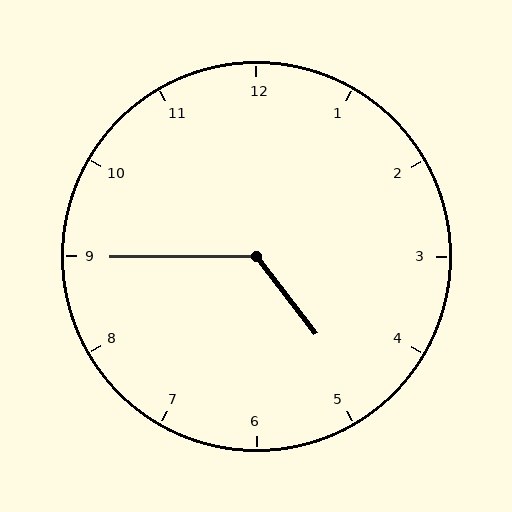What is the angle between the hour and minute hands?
Approximately 128 degrees.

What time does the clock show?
4:45.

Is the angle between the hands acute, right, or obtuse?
It is obtuse.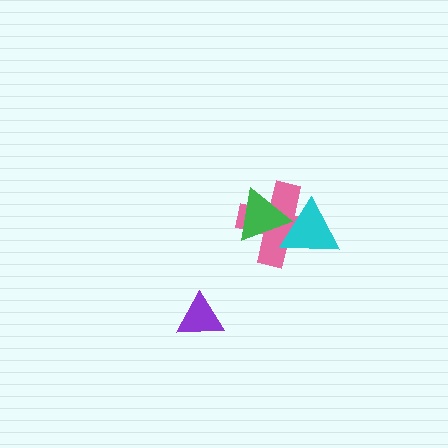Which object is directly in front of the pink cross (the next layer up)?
The green triangle is directly in front of the pink cross.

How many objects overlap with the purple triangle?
0 objects overlap with the purple triangle.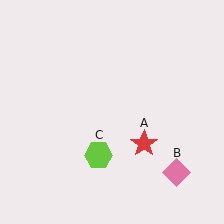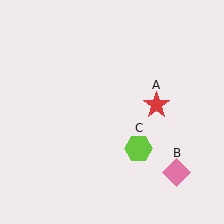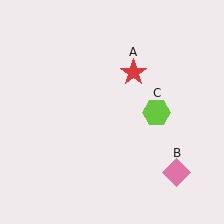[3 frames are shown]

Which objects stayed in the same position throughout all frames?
Pink diamond (object B) remained stationary.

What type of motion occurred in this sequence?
The red star (object A), lime hexagon (object C) rotated counterclockwise around the center of the scene.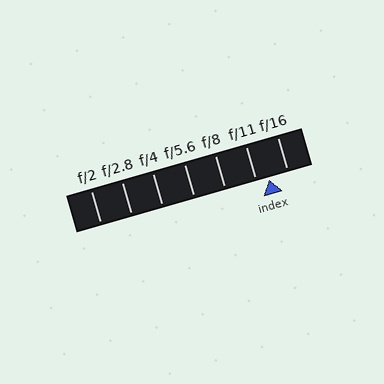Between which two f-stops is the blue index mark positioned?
The index mark is between f/11 and f/16.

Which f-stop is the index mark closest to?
The index mark is closest to f/11.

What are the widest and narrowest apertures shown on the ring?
The widest aperture shown is f/2 and the narrowest is f/16.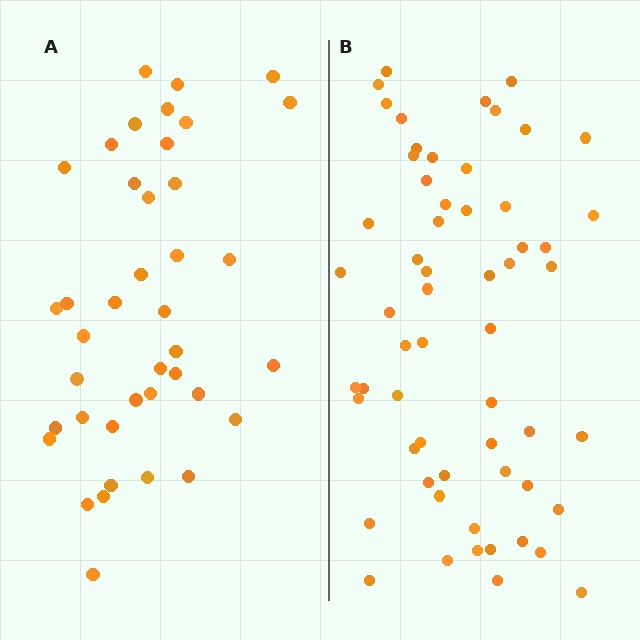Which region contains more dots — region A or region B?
Region B (the right region) has more dots.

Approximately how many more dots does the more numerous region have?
Region B has approximately 20 more dots than region A.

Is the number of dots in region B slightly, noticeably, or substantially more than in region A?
Region B has substantially more. The ratio is roughly 1.5 to 1.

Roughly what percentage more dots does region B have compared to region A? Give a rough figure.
About 50% more.